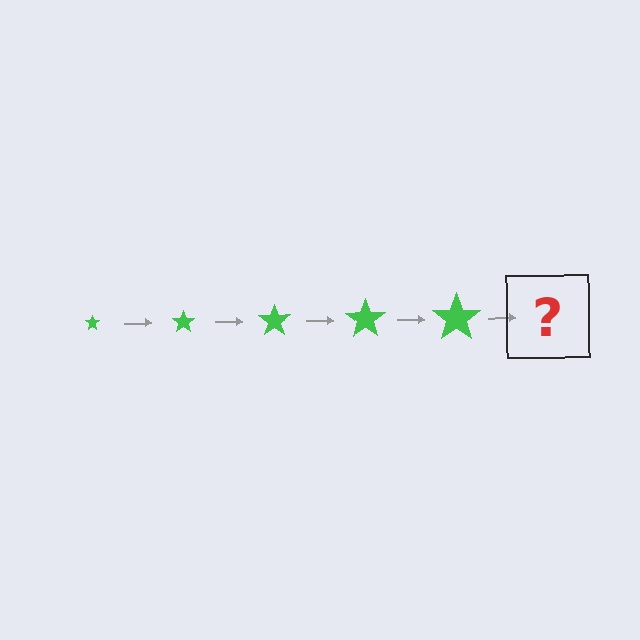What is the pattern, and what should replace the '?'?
The pattern is that the star gets progressively larger each step. The '?' should be a green star, larger than the previous one.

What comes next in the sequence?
The next element should be a green star, larger than the previous one.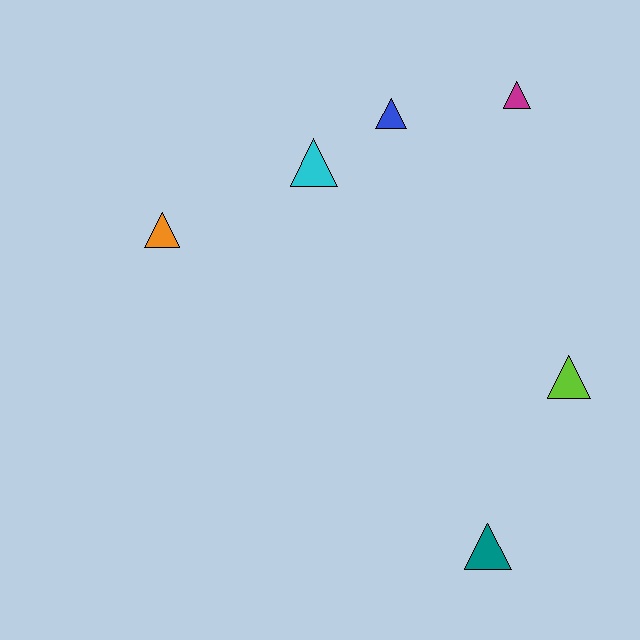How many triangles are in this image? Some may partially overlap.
There are 6 triangles.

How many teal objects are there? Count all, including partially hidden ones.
There is 1 teal object.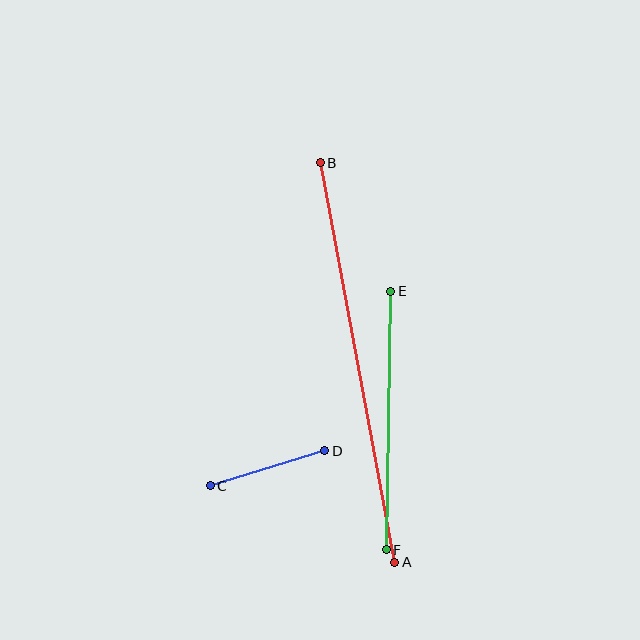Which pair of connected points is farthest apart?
Points A and B are farthest apart.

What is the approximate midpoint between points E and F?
The midpoint is at approximately (389, 420) pixels.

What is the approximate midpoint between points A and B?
The midpoint is at approximately (357, 363) pixels.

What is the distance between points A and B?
The distance is approximately 406 pixels.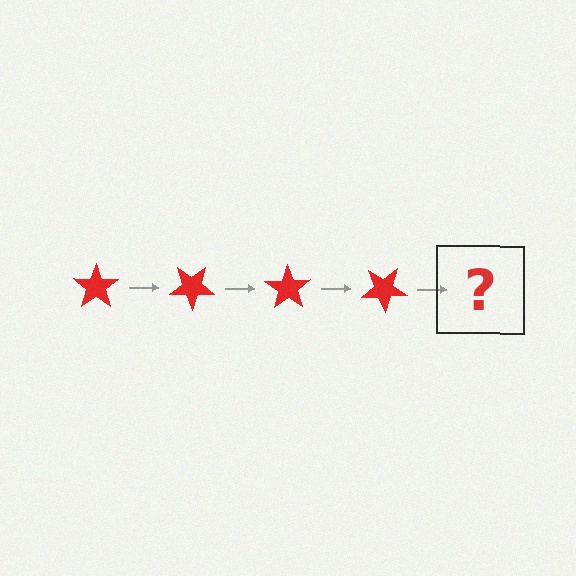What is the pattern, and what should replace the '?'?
The pattern is that the star rotates 35 degrees each step. The '?' should be a red star rotated 140 degrees.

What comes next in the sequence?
The next element should be a red star rotated 140 degrees.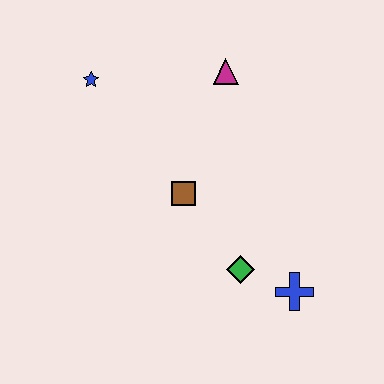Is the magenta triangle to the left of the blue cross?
Yes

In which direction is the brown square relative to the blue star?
The brown square is below the blue star.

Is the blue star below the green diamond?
No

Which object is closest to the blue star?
The magenta triangle is closest to the blue star.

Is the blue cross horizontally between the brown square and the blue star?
No